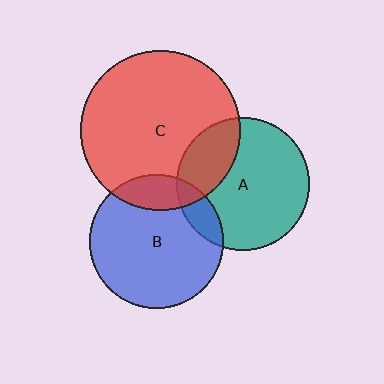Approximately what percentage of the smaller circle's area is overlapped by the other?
Approximately 10%.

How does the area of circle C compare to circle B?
Approximately 1.4 times.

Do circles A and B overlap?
Yes.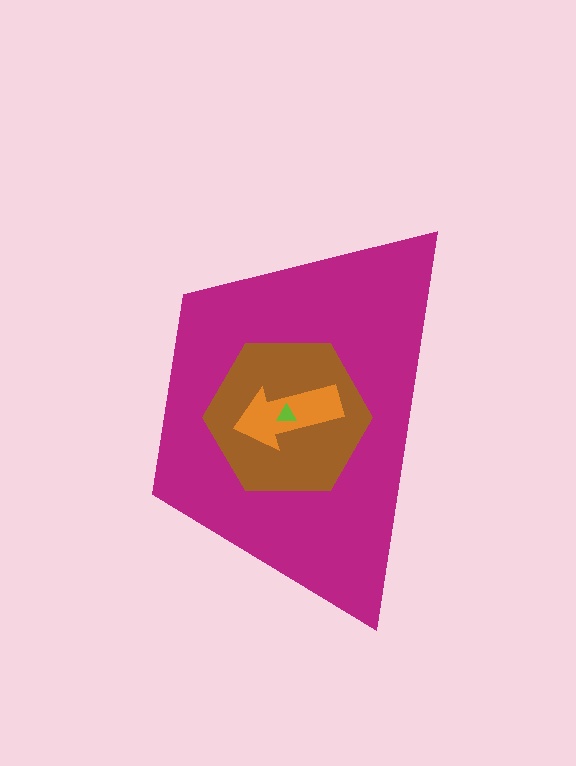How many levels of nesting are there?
4.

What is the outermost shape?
The magenta trapezoid.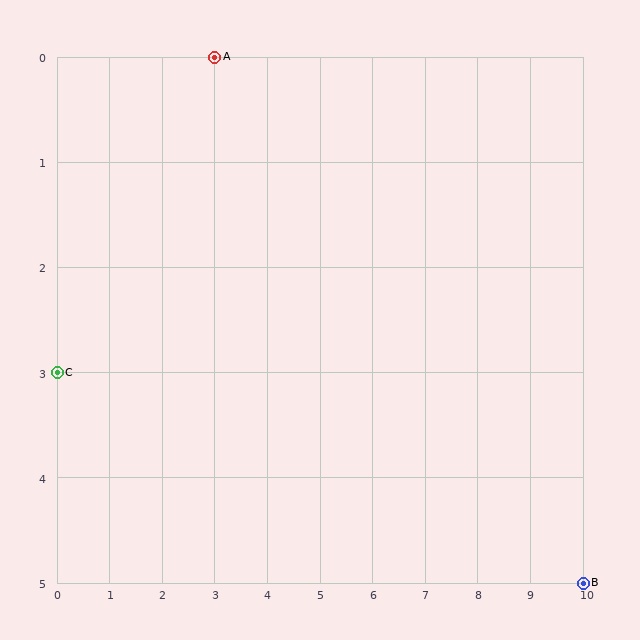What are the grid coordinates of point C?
Point C is at grid coordinates (0, 3).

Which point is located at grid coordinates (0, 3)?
Point C is at (0, 3).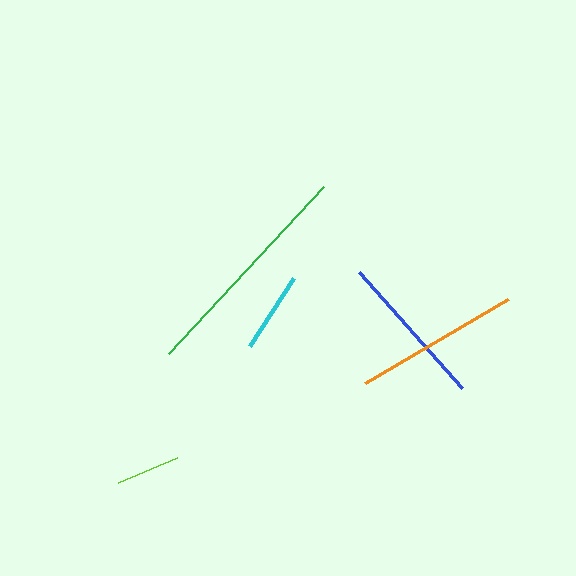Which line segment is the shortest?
The lime line is the shortest at approximately 64 pixels.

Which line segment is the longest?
The green line is the longest at approximately 228 pixels.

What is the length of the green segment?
The green segment is approximately 228 pixels long.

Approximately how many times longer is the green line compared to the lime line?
The green line is approximately 3.6 times the length of the lime line.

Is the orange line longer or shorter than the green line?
The green line is longer than the orange line.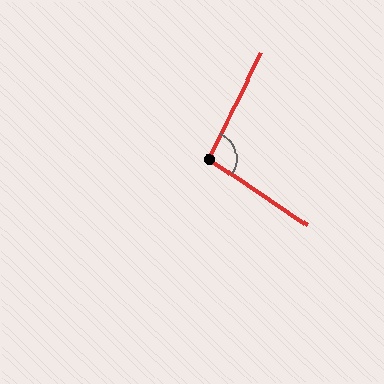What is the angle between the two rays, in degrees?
Approximately 97 degrees.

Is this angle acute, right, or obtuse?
It is obtuse.